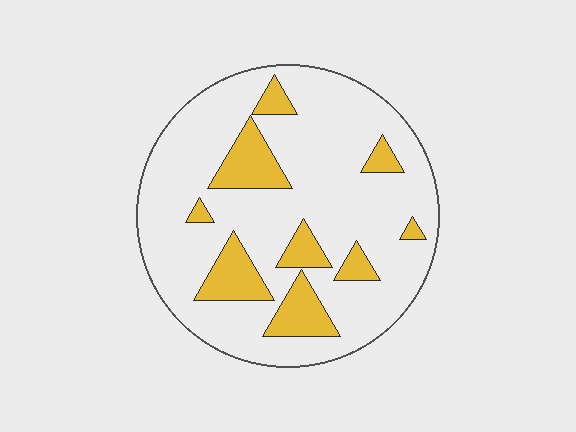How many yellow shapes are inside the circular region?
9.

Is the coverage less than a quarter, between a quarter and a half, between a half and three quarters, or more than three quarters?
Less than a quarter.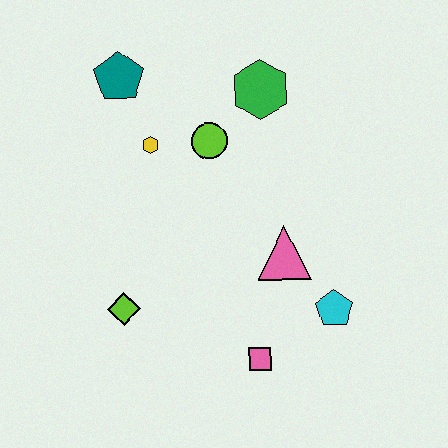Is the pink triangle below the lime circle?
Yes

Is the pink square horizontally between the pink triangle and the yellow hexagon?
Yes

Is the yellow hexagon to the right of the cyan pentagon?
No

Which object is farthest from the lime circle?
The pink square is farthest from the lime circle.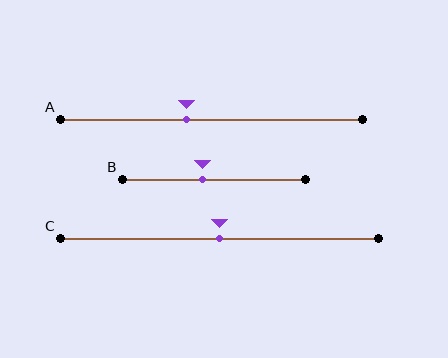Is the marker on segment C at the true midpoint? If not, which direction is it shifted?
Yes, the marker on segment C is at the true midpoint.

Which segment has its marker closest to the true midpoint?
Segment C has its marker closest to the true midpoint.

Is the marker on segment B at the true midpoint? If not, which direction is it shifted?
No, the marker on segment B is shifted to the left by about 7% of the segment length.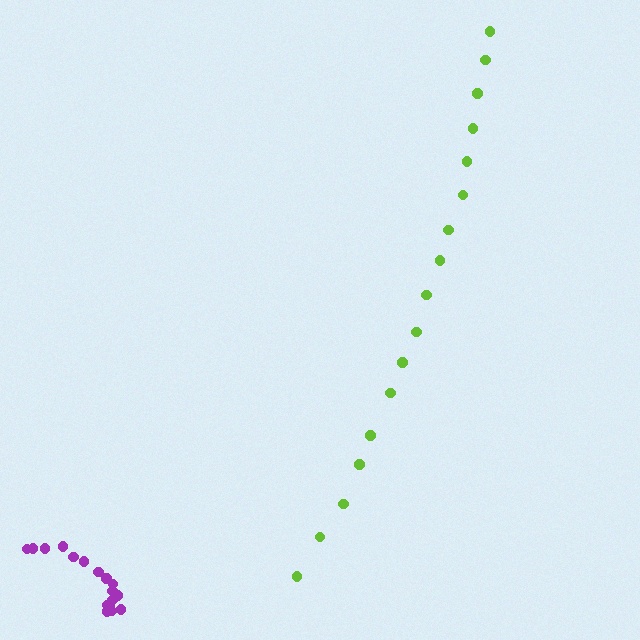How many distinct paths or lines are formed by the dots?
There are 2 distinct paths.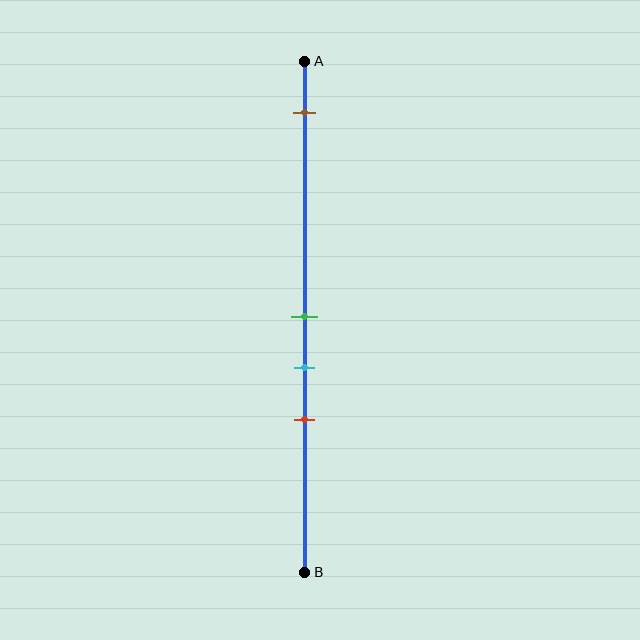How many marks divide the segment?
There are 4 marks dividing the segment.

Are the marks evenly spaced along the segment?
No, the marks are not evenly spaced.